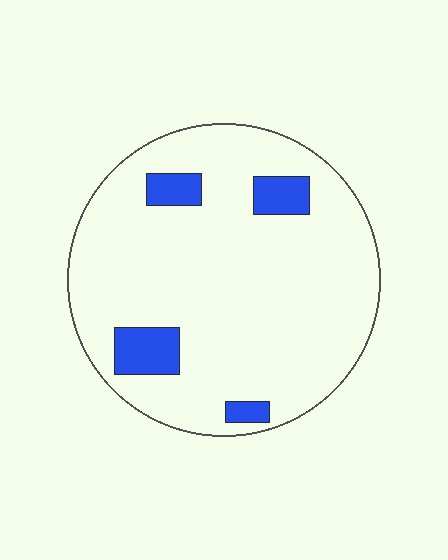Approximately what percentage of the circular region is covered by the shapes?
Approximately 10%.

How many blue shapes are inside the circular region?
4.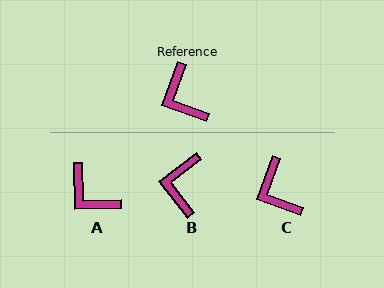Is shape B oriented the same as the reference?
No, it is off by about 32 degrees.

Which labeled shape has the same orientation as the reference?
C.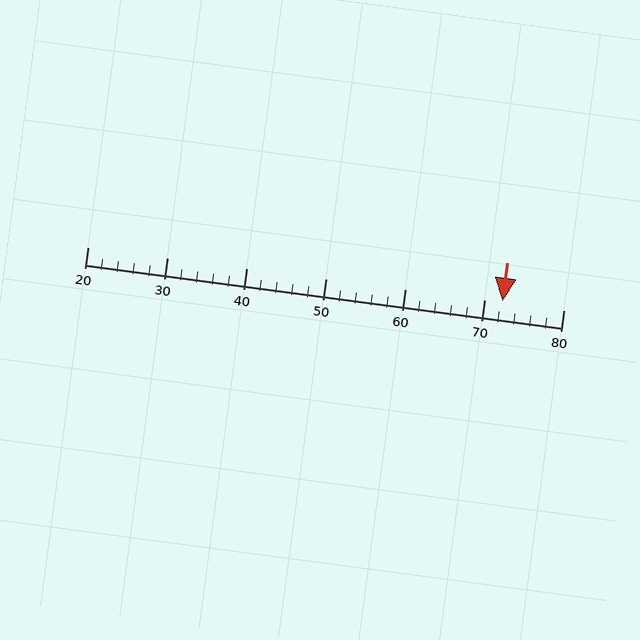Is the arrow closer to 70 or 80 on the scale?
The arrow is closer to 70.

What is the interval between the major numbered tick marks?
The major tick marks are spaced 10 units apart.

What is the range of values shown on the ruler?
The ruler shows values from 20 to 80.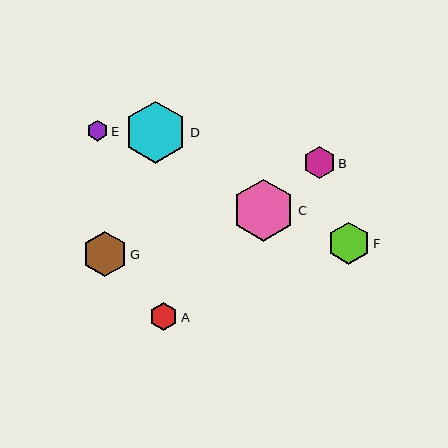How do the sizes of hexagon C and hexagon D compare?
Hexagon C and hexagon D are approximately the same size.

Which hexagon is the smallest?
Hexagon E is the smallest with a size of approximately 21 pixels.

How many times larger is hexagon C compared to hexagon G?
Hexagon C is approximately 1.4 times the size of hexagon G.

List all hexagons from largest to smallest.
From largest to smallest: C, D, G, F, B, A, E.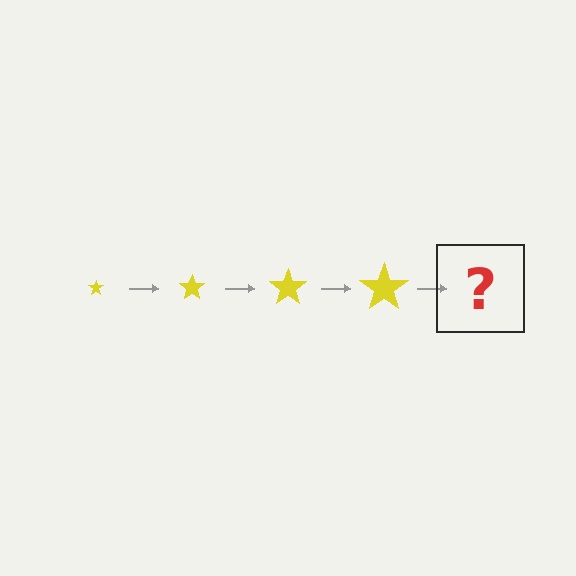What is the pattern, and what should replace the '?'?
The pattern is that the star gets progressively larger each step. The '?' should be a yellow star, larger than the previous one.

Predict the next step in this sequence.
The next step is a yellow star, larger than the previous one.